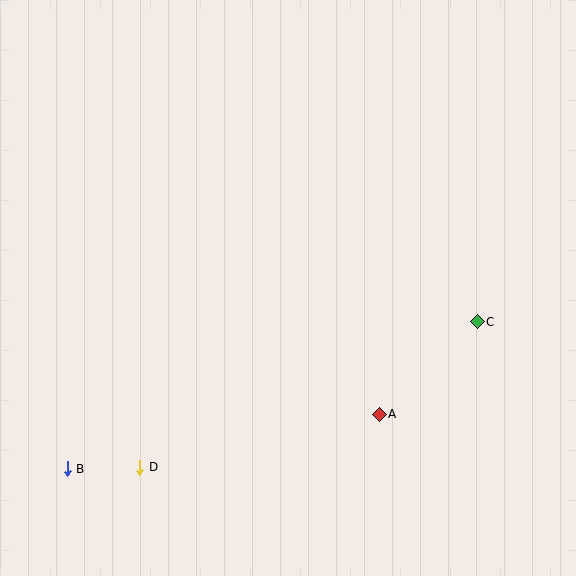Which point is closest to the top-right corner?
Point C is closest to the top-right corner.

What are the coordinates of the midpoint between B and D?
The midpoint between B and D is at (103, 468).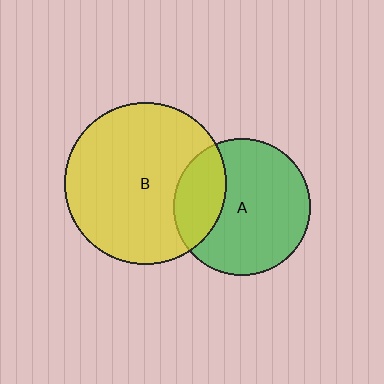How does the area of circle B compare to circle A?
Approximately 1.4 times.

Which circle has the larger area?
Circle B (yellow).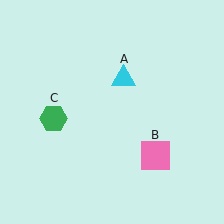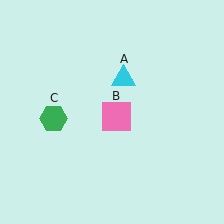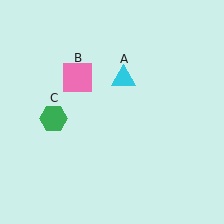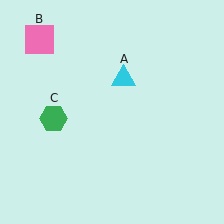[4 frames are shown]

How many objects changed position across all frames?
1 object changed position: pink square (object B).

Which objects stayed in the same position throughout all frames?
Cyan triangle (object A) and green hexagon (object C) remained stationary.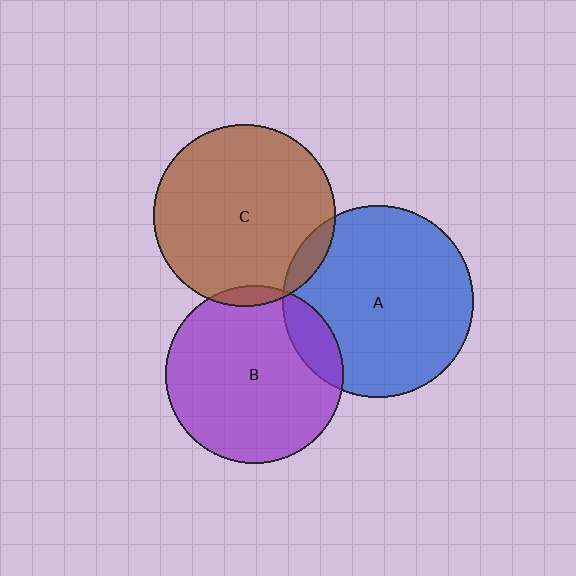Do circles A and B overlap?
Yes.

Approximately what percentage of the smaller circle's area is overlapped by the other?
Approximately 15%.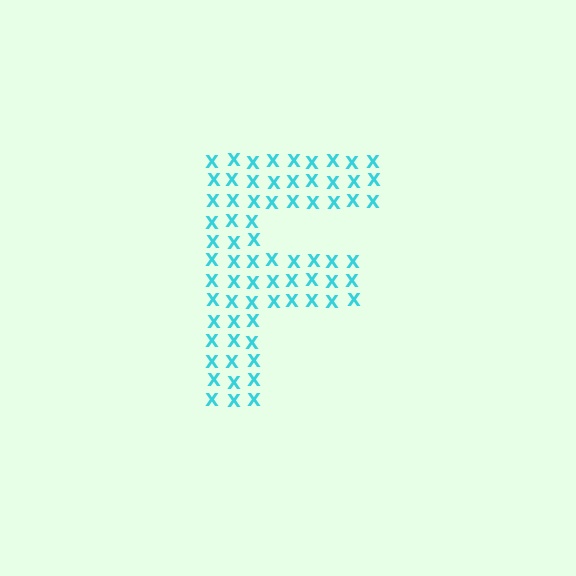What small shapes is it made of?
It is made of small letter X's.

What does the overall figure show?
The overall figure shows the letter F.